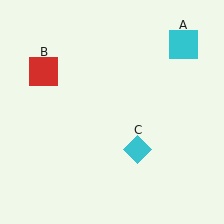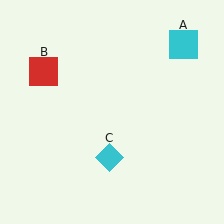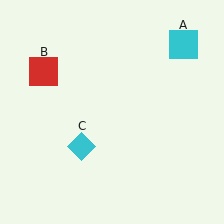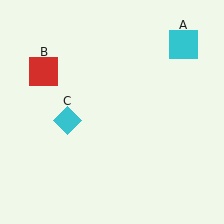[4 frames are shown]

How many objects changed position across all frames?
1 object changed position: cyan diamond (object C).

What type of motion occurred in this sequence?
The cyan diamond (object C) rotated clockwise around the center of the scene.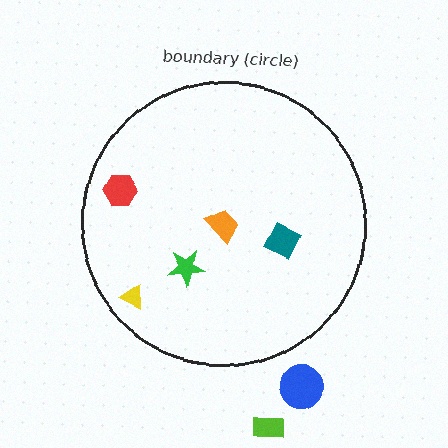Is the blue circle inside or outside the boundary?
Outside.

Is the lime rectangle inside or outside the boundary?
Outside.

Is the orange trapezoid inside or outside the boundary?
Inside.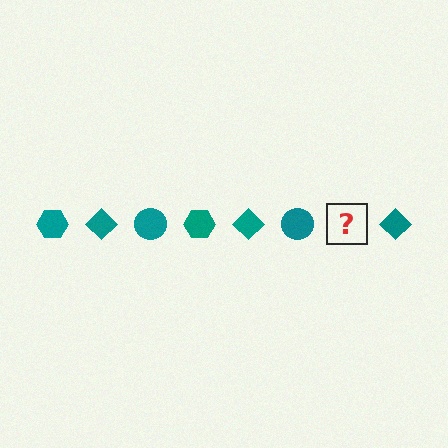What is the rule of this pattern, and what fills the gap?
The rule is that the pattern cycles through hexagon, diamond, circle shapes in teal. The gap should be filled with a teal hexagon.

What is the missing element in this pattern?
The missing element is a teal hexagon.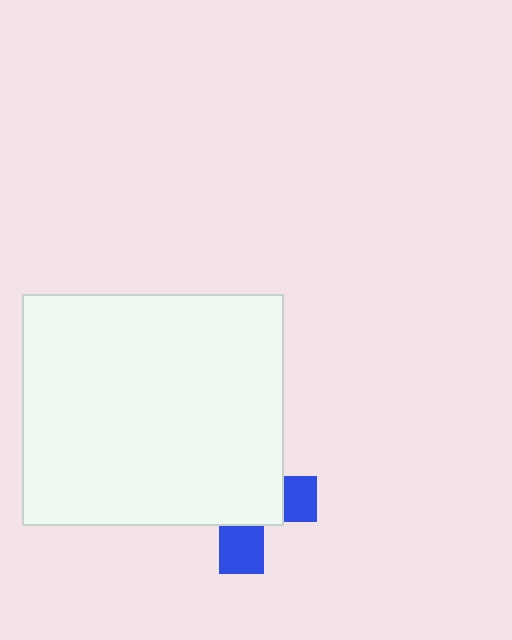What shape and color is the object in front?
The object in front is a white rectangle.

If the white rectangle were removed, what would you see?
You would see the complete blue cross.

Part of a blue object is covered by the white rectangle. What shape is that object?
It is a cross.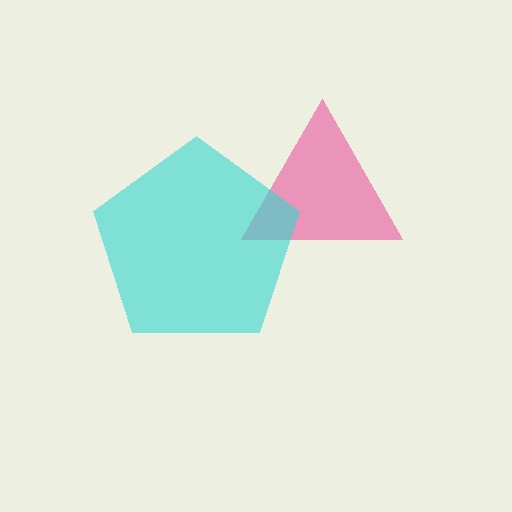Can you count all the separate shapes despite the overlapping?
Yes, there are 2 separate shapes.